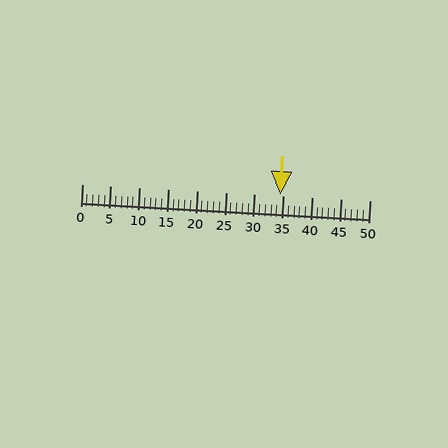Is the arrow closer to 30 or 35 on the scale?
The arrow is closer to 35.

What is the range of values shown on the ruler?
The ruler shows values from 0 to 50.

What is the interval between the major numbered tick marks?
The major tick marks are spaced 5 units apart.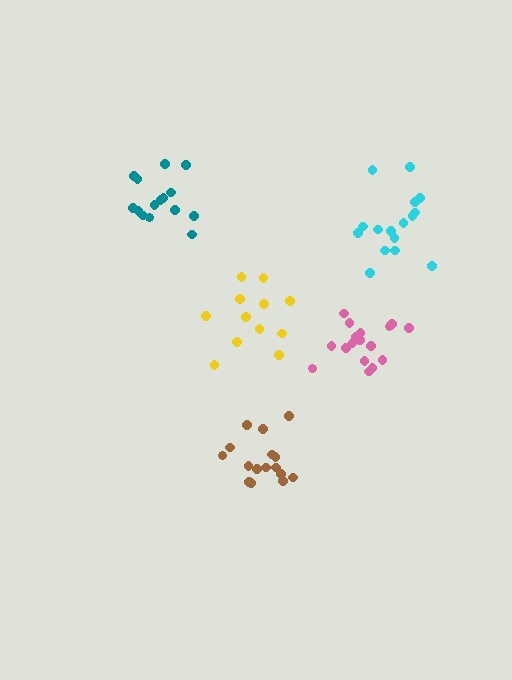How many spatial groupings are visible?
There are 5 spatial groupings.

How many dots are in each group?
Group 1: 16 dots, Group 2: 15 dots, Group 3: 12 dots, Group 4: 17 dots, Group 5: 16 dots (76 total).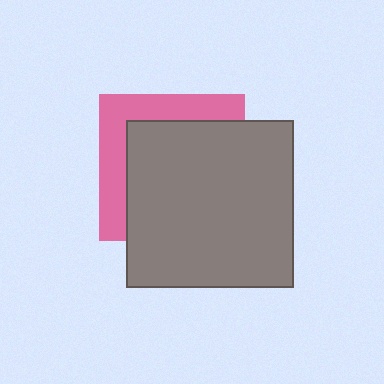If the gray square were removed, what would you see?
You would see the complete pink square.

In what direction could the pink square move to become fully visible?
The pink square could move toward the upper-left. That would shift it out from behind the gray square entirely.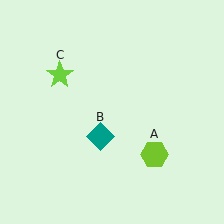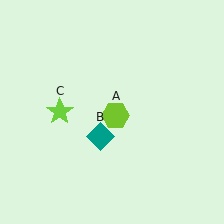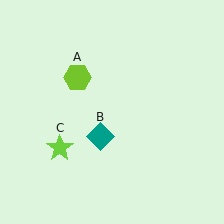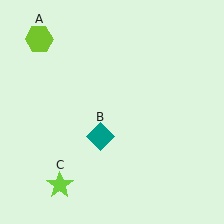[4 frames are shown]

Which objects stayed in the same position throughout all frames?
Teal diamond (object B) remained stationary.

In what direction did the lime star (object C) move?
The lime star (object C) moved down.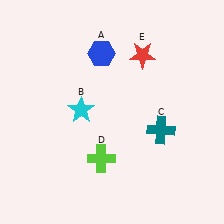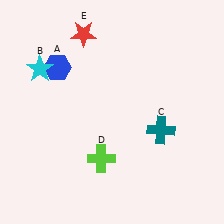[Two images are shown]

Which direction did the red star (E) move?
The red star (E) moved left.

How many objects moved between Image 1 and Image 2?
3 objects moved between the two images.